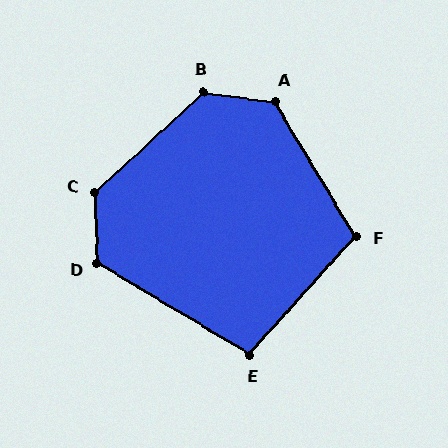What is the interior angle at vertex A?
Approximately 128 degrees (obtuse).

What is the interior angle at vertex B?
Approximately 130 degrees (obtuse).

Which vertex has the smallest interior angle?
E, at approximately 101 degrees.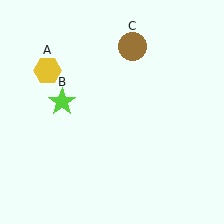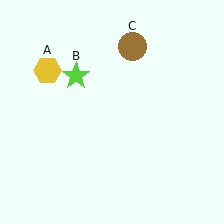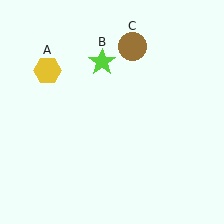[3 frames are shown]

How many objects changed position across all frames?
1 object changed position: lime star (object B).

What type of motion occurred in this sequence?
The lime star (object B) rotated clockwise around the center of the scene.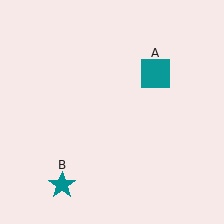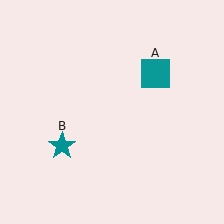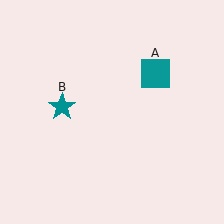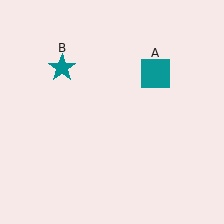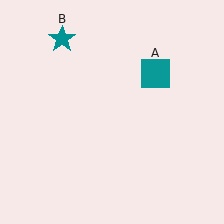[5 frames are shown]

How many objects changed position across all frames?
1 object changed position: teal star (object B).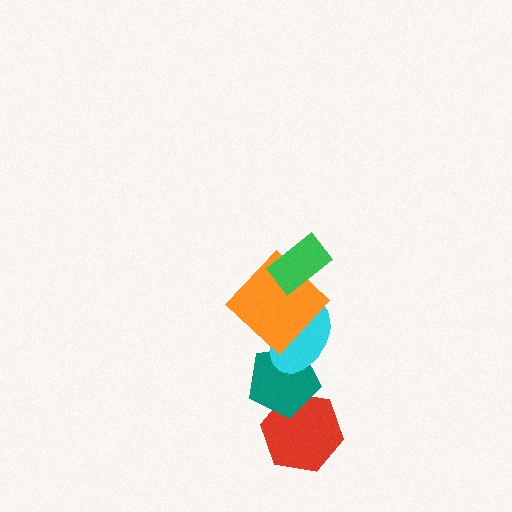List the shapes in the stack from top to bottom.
From top to bottom: the green rectangle, the orange diamond, the cyan ellipse, the teal pentagon, the red hexagon.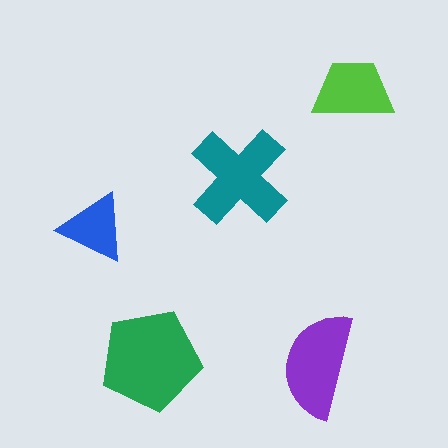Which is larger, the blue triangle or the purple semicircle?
The purple semicircle.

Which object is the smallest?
The blue triangle.